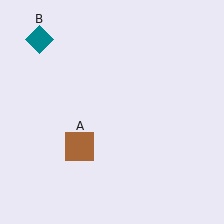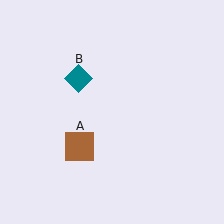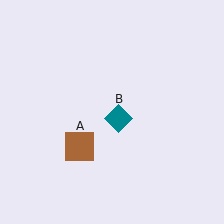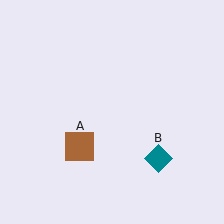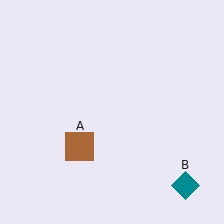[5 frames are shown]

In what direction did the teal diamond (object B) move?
The teal diamond (object B) moved down and to the right.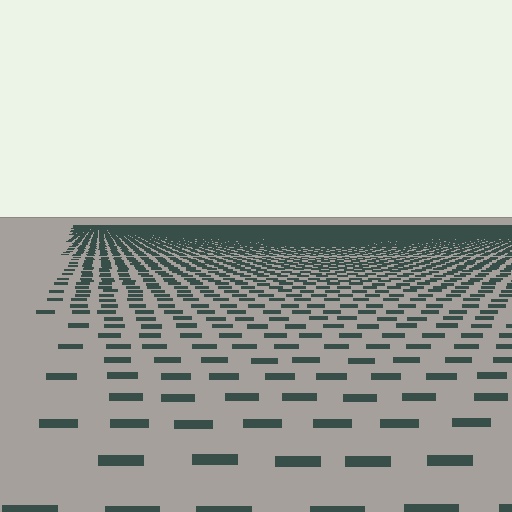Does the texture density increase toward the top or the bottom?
Density increases toward the top.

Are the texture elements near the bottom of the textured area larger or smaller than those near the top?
Larger. Near the bottom, elements are closer to the viewer and appear at a bigger on-screen size.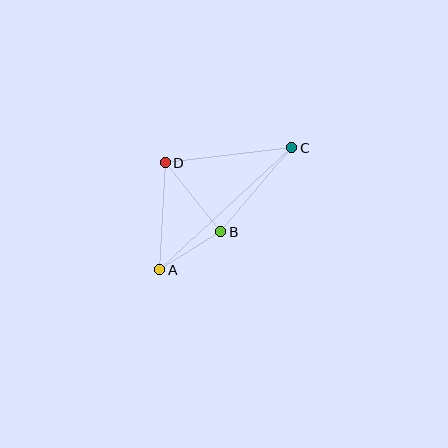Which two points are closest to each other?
Points A and B are closest to each other.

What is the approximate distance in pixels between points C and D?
The distance between C and D is approximately 127 pixels.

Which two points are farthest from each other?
Points A and C are farthest from each other.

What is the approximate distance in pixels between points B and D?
The distance between B and D is approximately 89 pixels.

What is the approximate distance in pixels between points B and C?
The distance between B and C is approximately 110 pixels.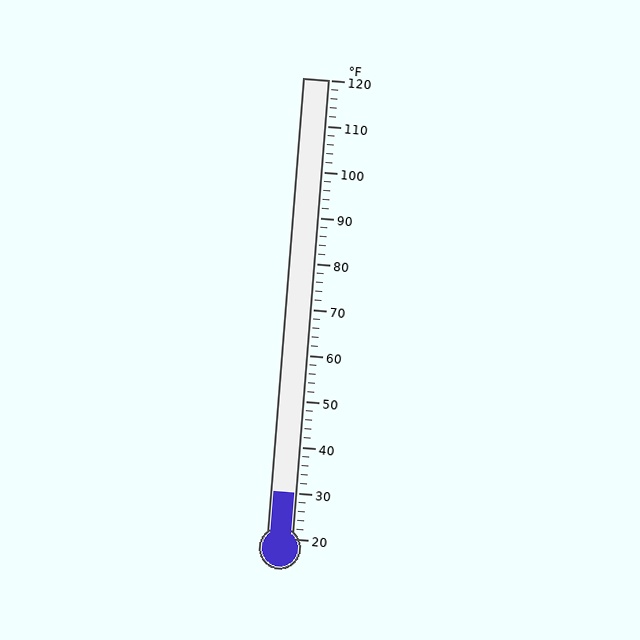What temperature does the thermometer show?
The thermometer shows approximately 30°F.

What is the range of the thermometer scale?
The thermometer scale ranges from 20°F to 120°F.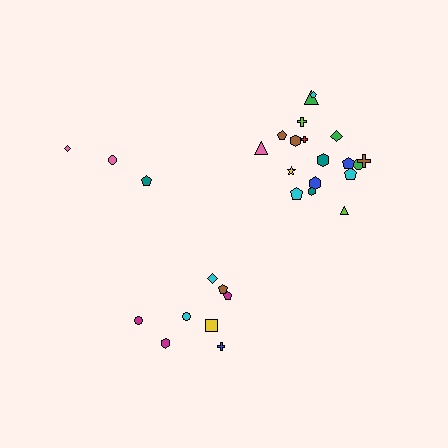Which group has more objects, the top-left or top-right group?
The top-right group.